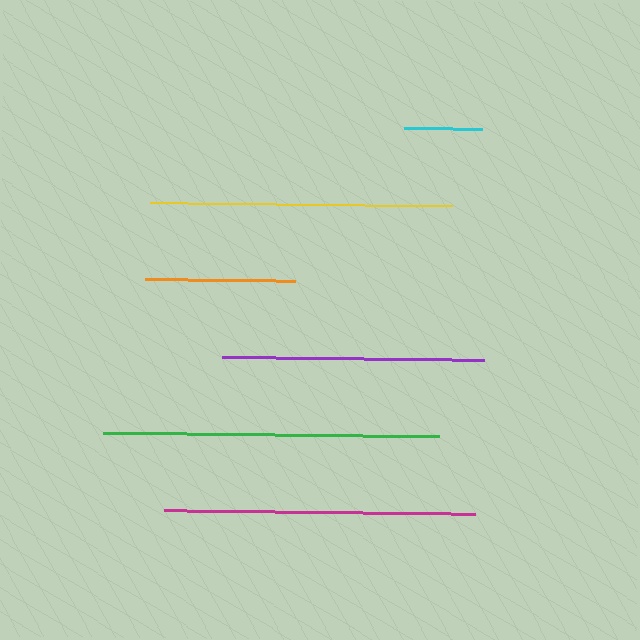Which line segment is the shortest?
The cyan line is the shortest at approximately 78 pixels.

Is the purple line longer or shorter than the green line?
The green line is longer than the purple line.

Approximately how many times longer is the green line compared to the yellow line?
The green line is approximately 1.1 times the length of the yellow line.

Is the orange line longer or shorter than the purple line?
The purple line is longer than the orange line.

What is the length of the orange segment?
The orange segment is approximately 150 pixels long.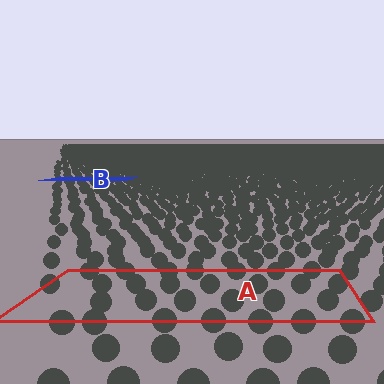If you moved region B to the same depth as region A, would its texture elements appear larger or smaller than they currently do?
They would appear larger. At a closer depth, the same texture elements are projected at a bigger on-screen size.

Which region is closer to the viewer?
Region A is closer. The texture elements there are larger and more spread out.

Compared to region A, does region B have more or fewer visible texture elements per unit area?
Region B has more texture elements per unit area — they are packed more densely because it is farther away.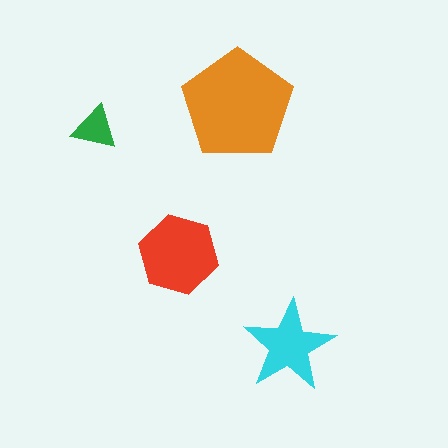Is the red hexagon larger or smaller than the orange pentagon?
Smaller.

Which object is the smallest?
The green triangle.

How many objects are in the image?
There are 4 objects in the image.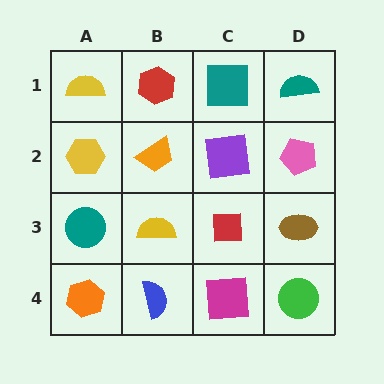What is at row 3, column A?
A teal circle.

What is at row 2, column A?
A yellow hexagon.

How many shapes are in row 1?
4 shapes.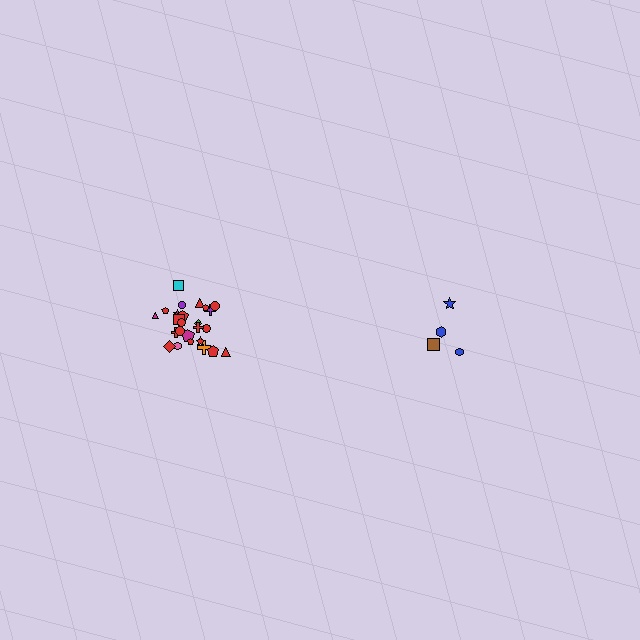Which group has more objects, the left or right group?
The left group.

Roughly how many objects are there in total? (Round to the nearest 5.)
Roughly 30 objects in total.